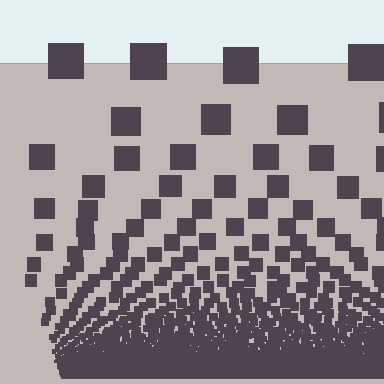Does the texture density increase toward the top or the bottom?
Density increases toward the bottom.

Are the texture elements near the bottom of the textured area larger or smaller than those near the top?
Smaller. The gradient is inverted — elements near the bottom are smaller and denser.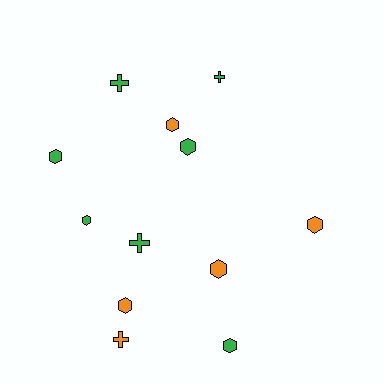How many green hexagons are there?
There are 4 green hexagons.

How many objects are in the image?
There are 12 objects.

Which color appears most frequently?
Green, with 7 objects.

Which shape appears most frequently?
Hexagon, with 8 objects.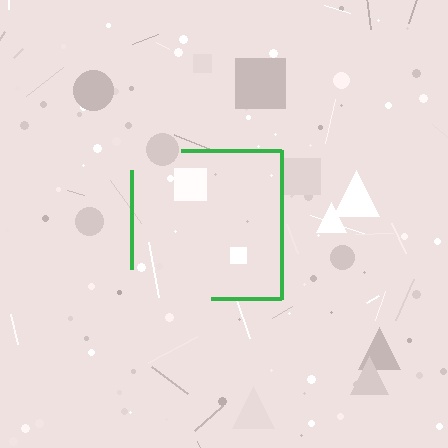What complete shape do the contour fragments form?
The contour fragments form a square.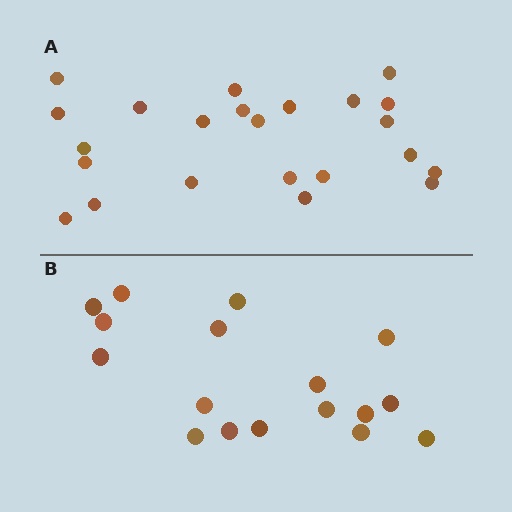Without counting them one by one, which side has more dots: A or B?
Region A (the top region) has more dots.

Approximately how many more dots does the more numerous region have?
Region A has about 6 more dots than region B.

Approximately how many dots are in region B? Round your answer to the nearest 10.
About 20 dots. (The exact count is 17, which rounds to 20.)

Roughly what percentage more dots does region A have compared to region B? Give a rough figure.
About 35% more.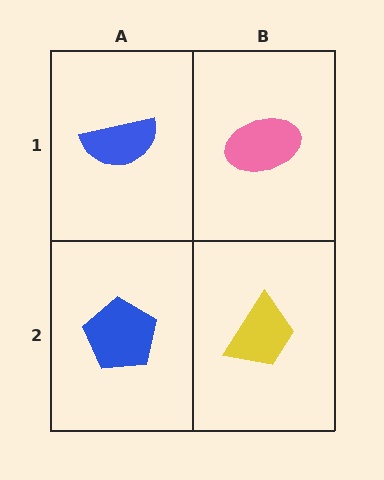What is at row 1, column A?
A blue semicircle.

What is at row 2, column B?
A yellow trapezoid.